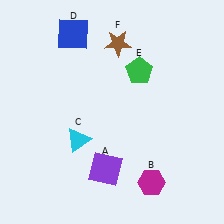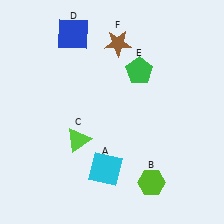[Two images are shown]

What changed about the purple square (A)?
In Image 1, A is purple. In Image 2, it changed to cyan.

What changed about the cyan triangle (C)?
In Image 1, C is cyan. In Image 2, it changed to lime.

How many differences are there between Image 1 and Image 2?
There are 3 differences between the two images.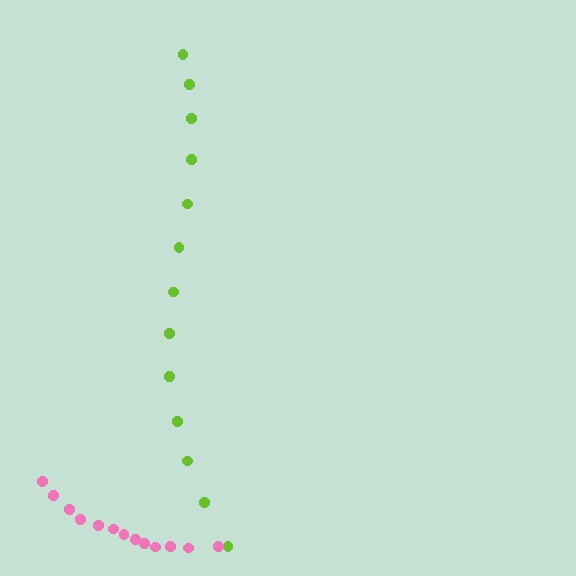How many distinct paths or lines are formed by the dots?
There are 2 distinct paths.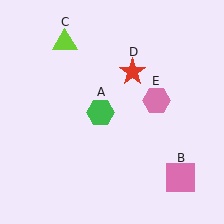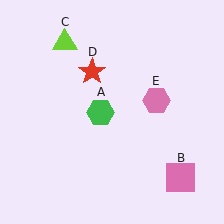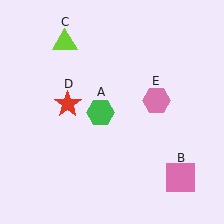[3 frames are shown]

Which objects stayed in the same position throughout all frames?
Green hexagon (object A) and pink square (object B) and lime triangle (object C) and pink hexagon (object E) remained stationary.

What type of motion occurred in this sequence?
The red star (object D) rotated counterclockwise around the center of the scene.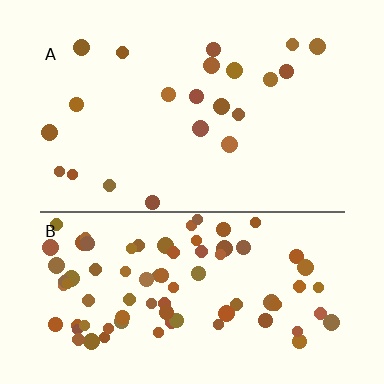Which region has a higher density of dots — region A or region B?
B (the bottom).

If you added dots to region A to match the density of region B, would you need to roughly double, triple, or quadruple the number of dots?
Approximately quadruple.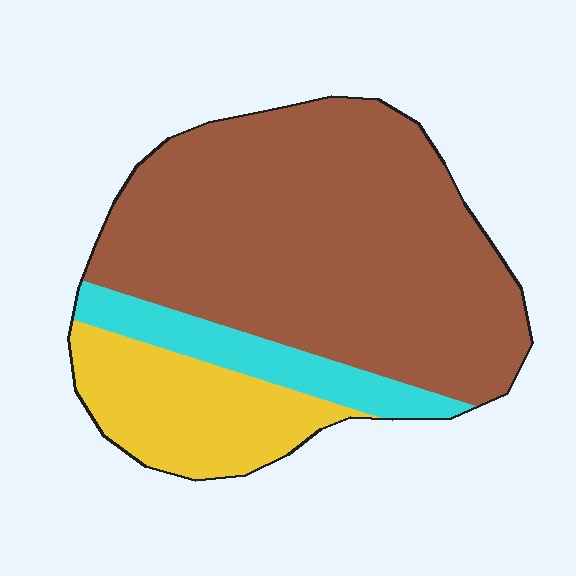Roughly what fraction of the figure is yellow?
Yellow covers around 20% of the figure.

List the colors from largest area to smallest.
From largest to smallest: brown, yellow, cyan.